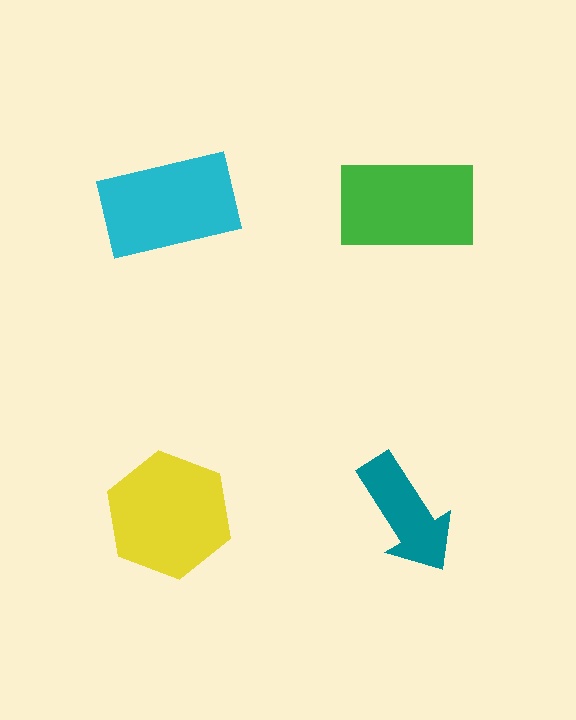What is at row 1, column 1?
A cyan rectangle.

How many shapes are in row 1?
2 shapes.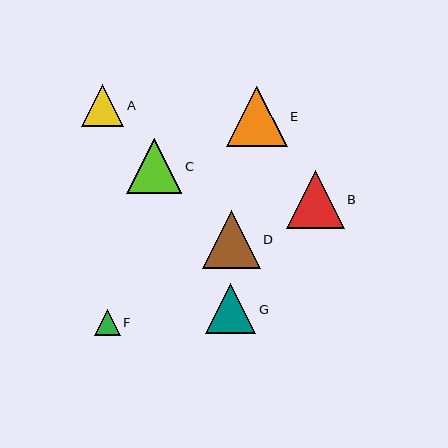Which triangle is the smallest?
Triangle F is the smallest with a size of approximately 26 pixels.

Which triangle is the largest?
Triangle E is the largest with a size of approximately 60 pixels.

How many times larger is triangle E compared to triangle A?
Triangle E is approximately 1.4 times the size of triangle A.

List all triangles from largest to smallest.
From largest to smallest: E, D, B, C, G, A, F.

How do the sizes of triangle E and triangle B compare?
Triangle E and triangle B are approximately the same size.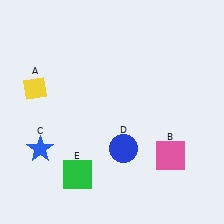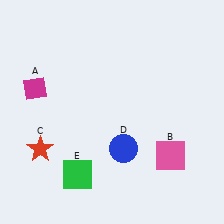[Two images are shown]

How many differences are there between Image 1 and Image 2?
There are 2 differences between the two images.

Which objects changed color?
A changed from yellow to magenta. C changed from blue to red.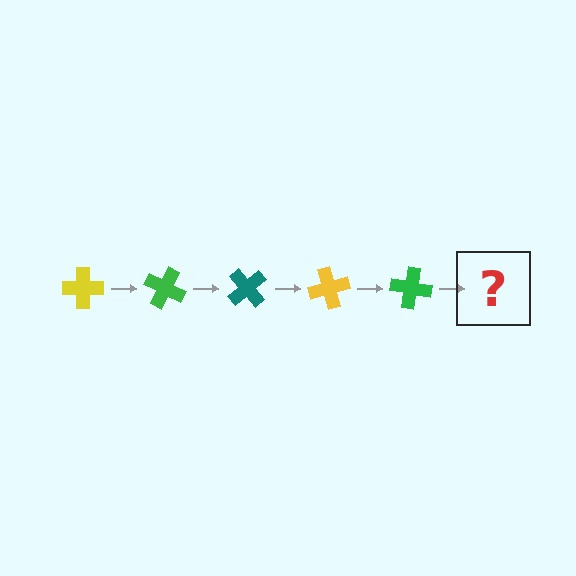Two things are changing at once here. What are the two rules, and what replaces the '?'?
The two rules are that it rotates 25 degrees each step and the color cycles through yellow, green, and teal. The '?' should be a teal cross, rotated 125 degrees from the start.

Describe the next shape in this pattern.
It should be a teal cross, rotated 125 degrees from the start.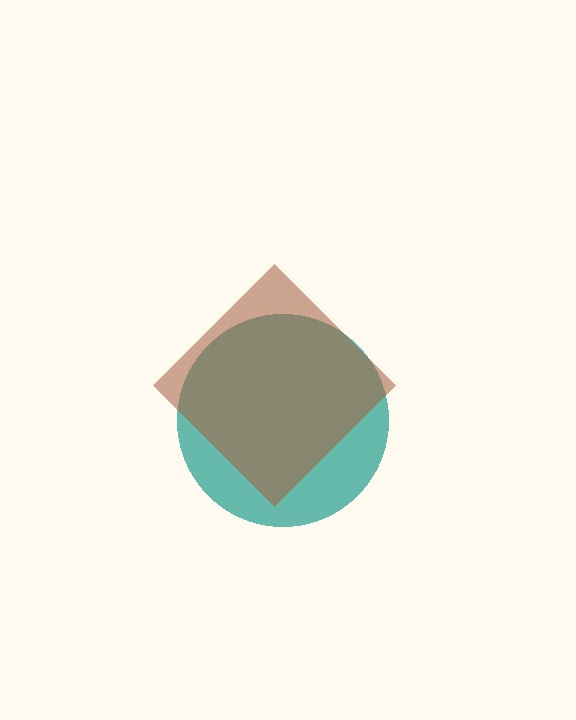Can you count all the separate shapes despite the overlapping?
Yes, there are 2 separate shapes.